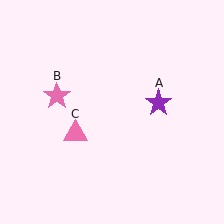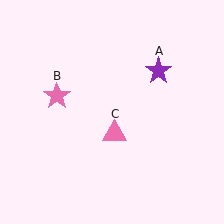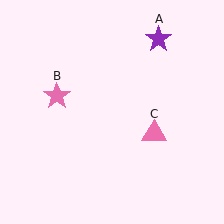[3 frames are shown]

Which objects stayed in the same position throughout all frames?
Pink star (object B) remained stationary.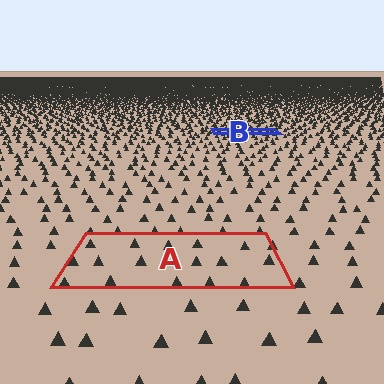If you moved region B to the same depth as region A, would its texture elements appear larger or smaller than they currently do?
They would appear larger. At a closer depth, the same texture elements are projected at a bigger on-screen size.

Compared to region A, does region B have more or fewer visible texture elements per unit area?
Region B has more texture elements per unit area — they are packed more densely because it is farther away.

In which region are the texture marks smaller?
The texture marks are smaller in region B, because it is farther away.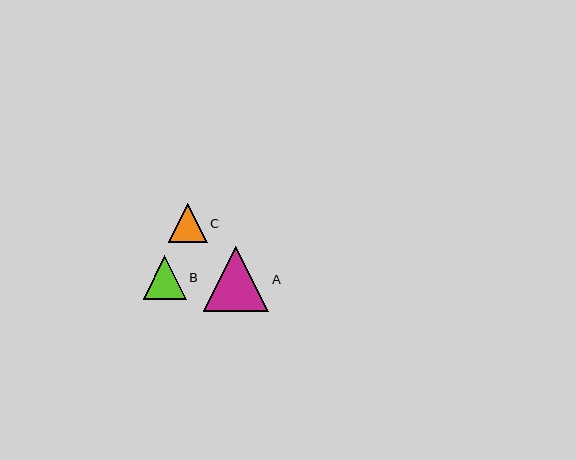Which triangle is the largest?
Triangle A is the largest with a size of approximately 65 pixels.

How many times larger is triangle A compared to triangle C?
Triangle A is approximately 1.7 times the size of triangle C.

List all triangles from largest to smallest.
From largest to smallest: A, B, C.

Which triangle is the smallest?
Triangle C is the smallest with a size of approximately 39 pixels.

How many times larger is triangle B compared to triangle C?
Triangle B is approximately 1.1 times the size of triangle C.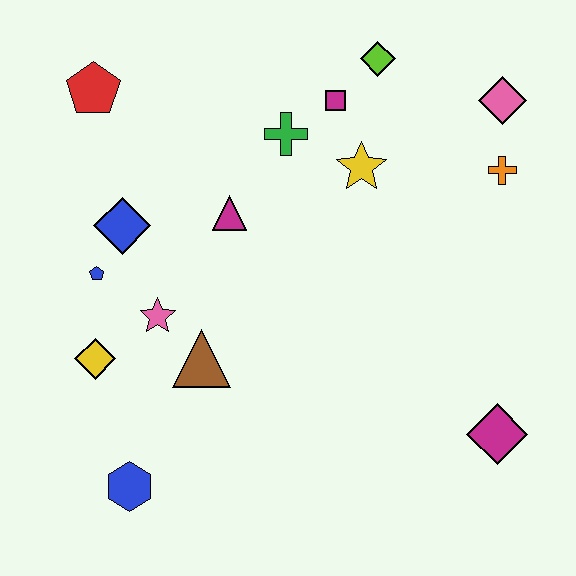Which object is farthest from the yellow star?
The blue hexagon is farthest from the yellow star.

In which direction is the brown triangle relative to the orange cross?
The brown triangle is to the left of the orange cross.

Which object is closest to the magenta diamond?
The orange cross is closest to the magenta diamond.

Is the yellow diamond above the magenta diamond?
Yes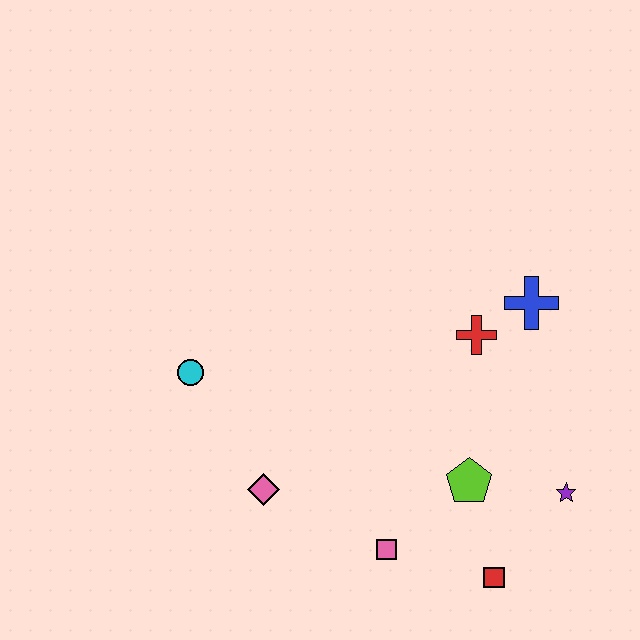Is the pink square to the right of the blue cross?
No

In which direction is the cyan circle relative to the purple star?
The cyan circle is to the left of the purple star.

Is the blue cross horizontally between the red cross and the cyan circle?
No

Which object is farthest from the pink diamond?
The blue cross is farthest from the pink diamond.